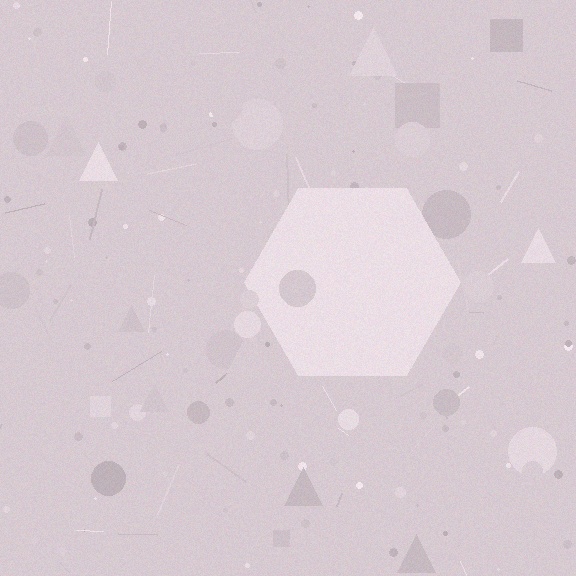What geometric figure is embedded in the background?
A hexagon is embedded in the background.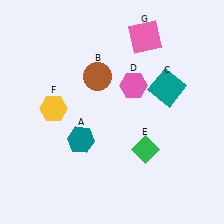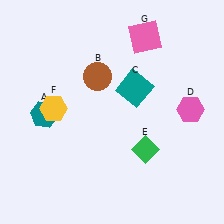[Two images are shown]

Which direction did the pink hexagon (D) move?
The pink hexagon (D) moved right.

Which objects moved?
The objects that moved are: the teal hexagon (A), the teal square (C), the pink hexagon (D).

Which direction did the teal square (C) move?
The teal square (C) moved left.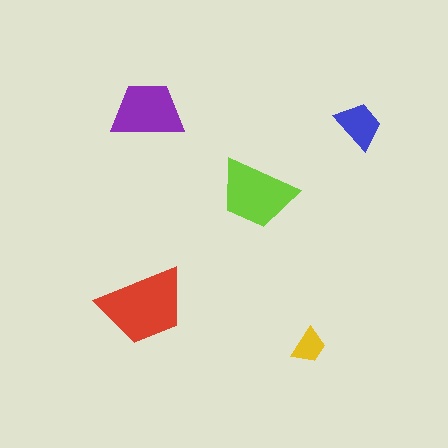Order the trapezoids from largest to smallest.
the red one, the lime one, the purple one, the blue one, the yellow one.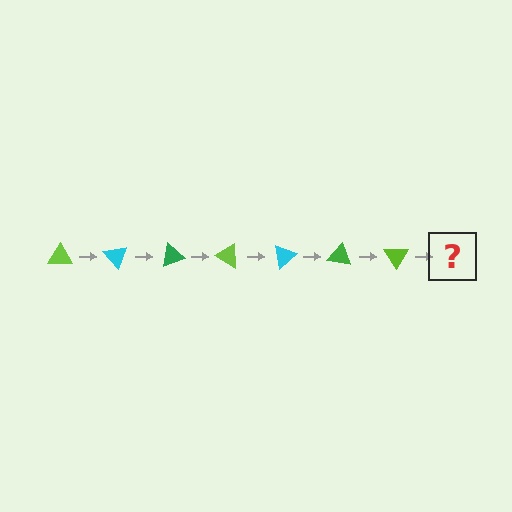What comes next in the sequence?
The next element should be a cyan triangle, rotated 350 degrees from the start.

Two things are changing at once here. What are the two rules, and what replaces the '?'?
The two rules are that it rotates 50 degrees each step and the color cycles through lime, cyan, and green. The '?' should be a cyan triangle, rotated 350 degrees from the start.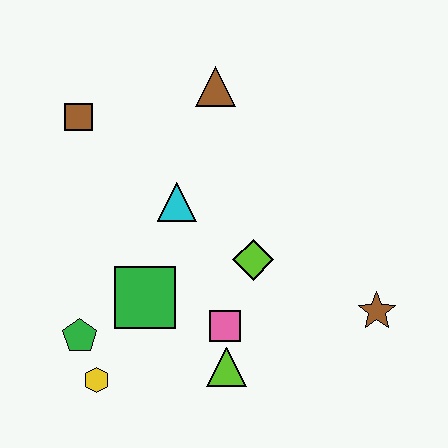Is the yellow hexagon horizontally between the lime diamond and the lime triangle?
No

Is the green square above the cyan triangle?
No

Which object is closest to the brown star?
The lime diamond is closest to the brown star.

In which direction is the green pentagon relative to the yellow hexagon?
The green pentagon is above the yellow hexagon.